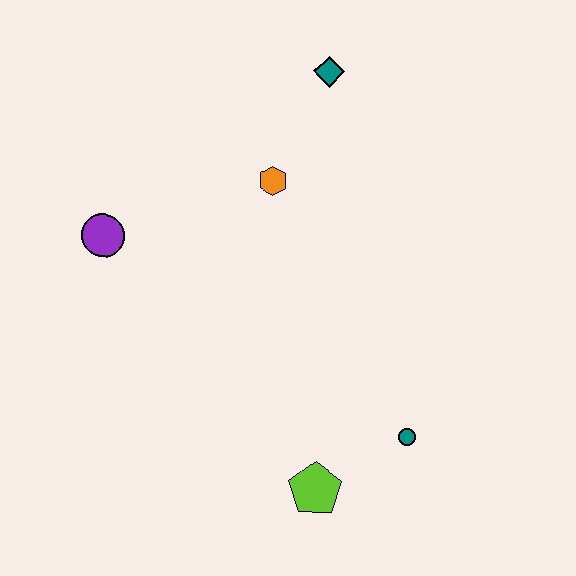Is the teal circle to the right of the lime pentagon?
Yes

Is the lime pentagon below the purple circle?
Yes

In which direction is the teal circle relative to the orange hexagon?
The teal circle is below the orange hexagon.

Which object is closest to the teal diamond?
The orange hexagon is closest to the teal diamond.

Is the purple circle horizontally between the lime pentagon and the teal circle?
No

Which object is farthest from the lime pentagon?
The teal diamond is farthest from the lime pentagon.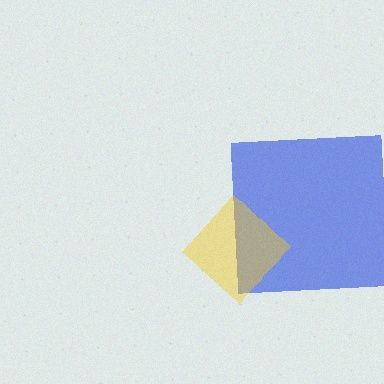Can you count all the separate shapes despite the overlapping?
Yes, there are 2 separate shapes.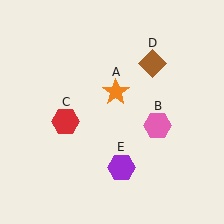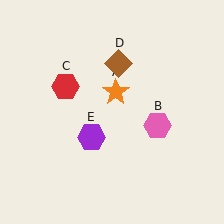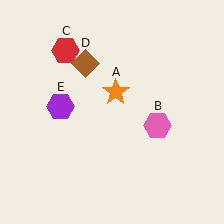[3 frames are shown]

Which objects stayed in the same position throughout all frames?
Orange star (object A) and pink hexagon (object B) remained stationary.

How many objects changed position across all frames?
3 objects changed position: red hexagon (object C), brown diamond (object D), purple hexagon (object E).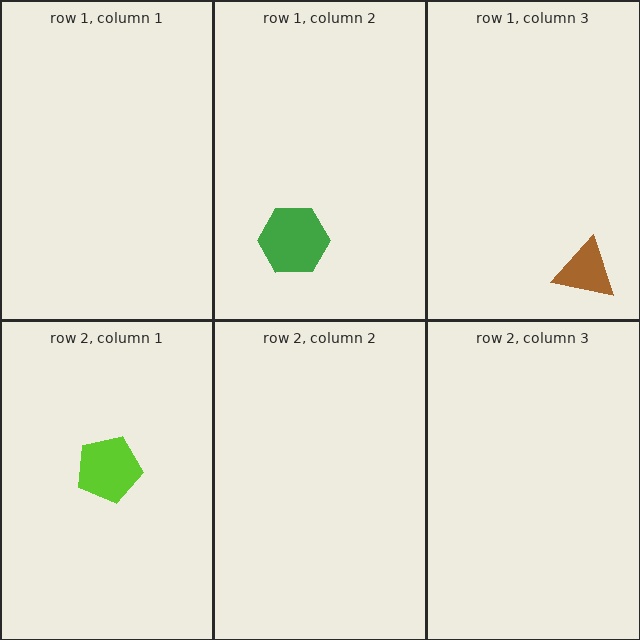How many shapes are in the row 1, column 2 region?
1.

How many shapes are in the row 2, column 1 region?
1.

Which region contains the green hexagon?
The row 1, column 2 region.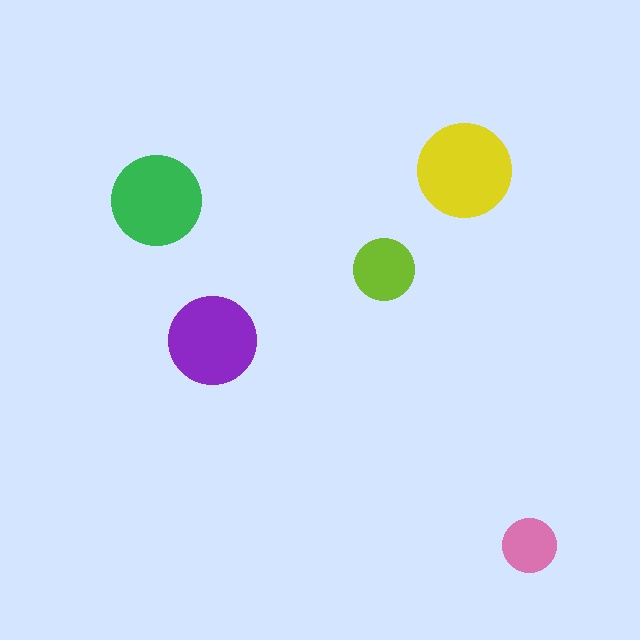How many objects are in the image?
There are 5 objects in the image.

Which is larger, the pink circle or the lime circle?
The lime one.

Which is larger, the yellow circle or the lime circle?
The yellow one.